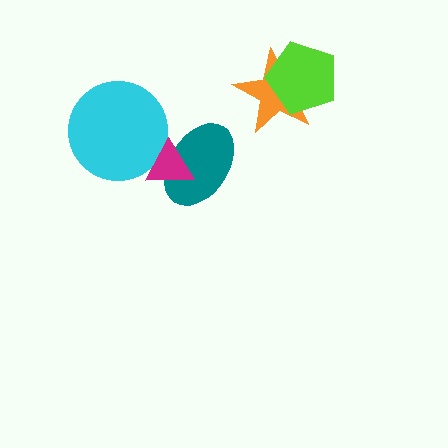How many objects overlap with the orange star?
1 object overlaps with the orange star.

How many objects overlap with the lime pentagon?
1 object overlaps with the lime pentagon.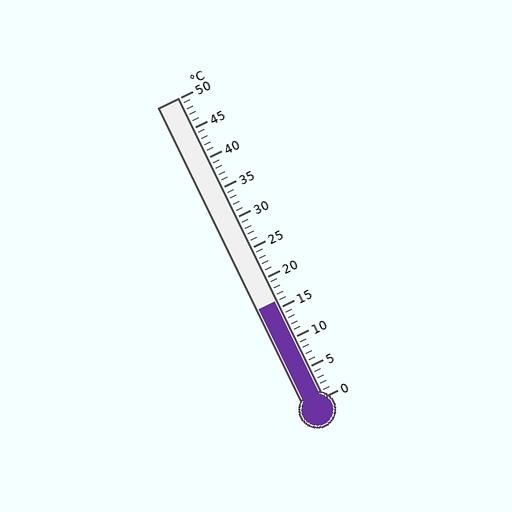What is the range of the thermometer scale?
The thermometer scale ranges from 0°C to 50°C.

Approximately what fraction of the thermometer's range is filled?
The thermometer is filled to approximately 30% of its range.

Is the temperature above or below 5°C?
The temperature is above 5°C.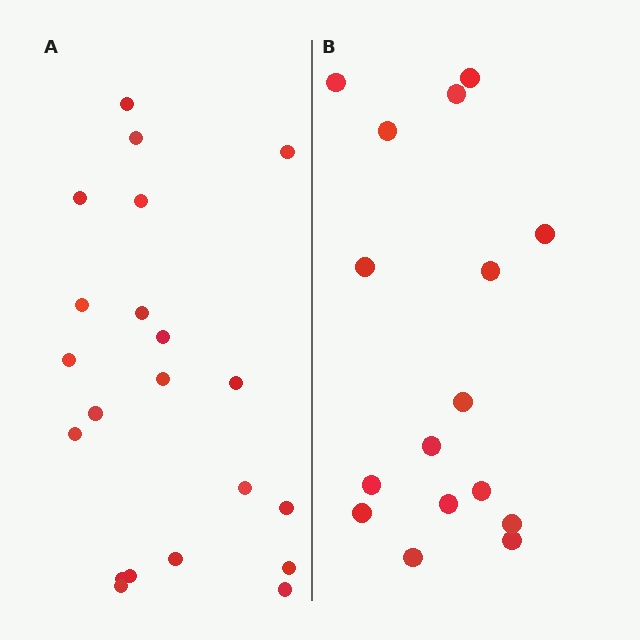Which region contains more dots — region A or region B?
Region A (the left region) has more dots.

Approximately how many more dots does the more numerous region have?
Region A has about 5 more dots than region B.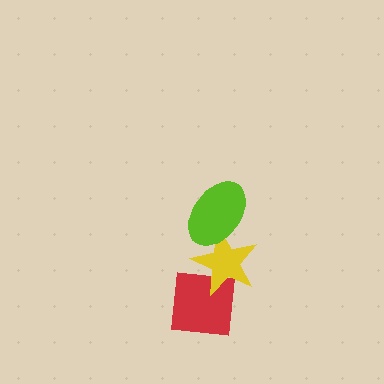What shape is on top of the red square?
The yellow star is on top of the red square.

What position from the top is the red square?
The red square is 3rd from the top.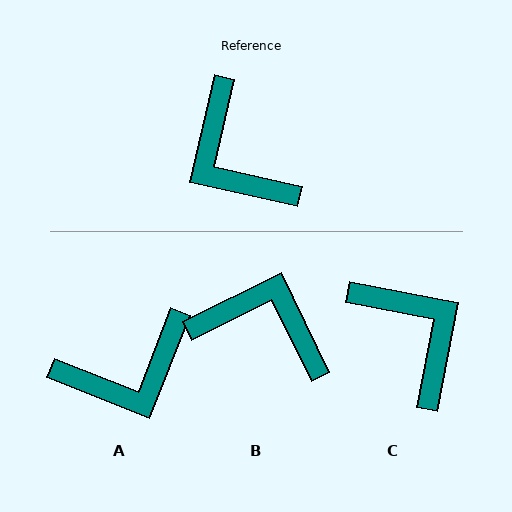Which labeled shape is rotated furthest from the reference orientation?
C, about 178 degrees away.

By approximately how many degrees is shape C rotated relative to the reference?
Approximately 178 degrees clockwise.